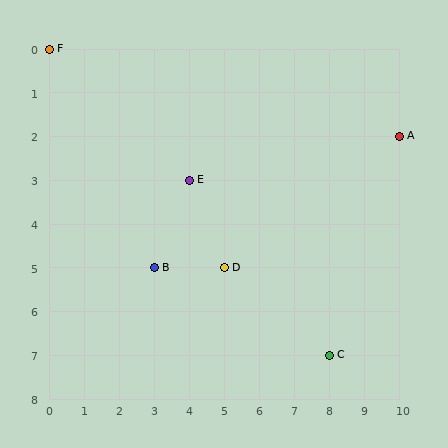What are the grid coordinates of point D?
Point D is at grid coordinates (5, 5).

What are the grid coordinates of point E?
Point E is at grid coordinates (4, 3).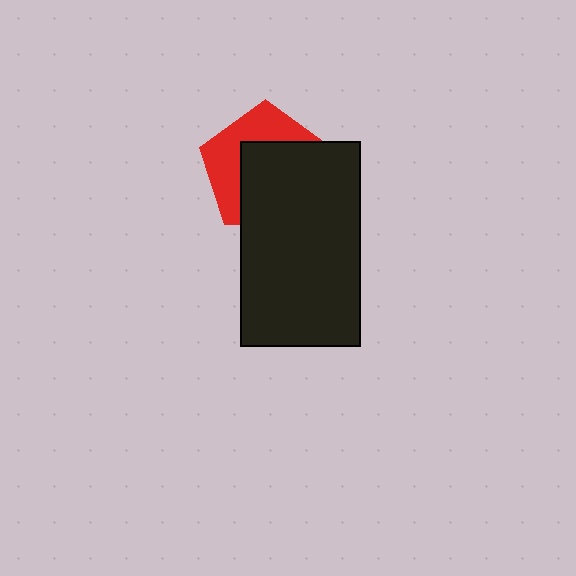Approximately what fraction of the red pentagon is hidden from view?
Roughly 58% of the red pentagon is hidden behind the black rectangle.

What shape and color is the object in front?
The object in front is a black rectangle.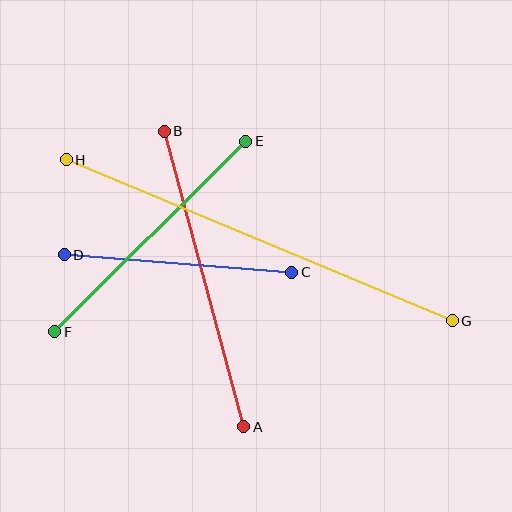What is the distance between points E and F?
The distance is approximately 270 pixels.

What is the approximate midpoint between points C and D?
The midpoint is at approximately (178, 264) pixels.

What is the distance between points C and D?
The distance is approximately 228 pixels.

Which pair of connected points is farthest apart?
Points G and H are farthest apart.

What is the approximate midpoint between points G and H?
The midpoint is at approximately (259, 240) pixels.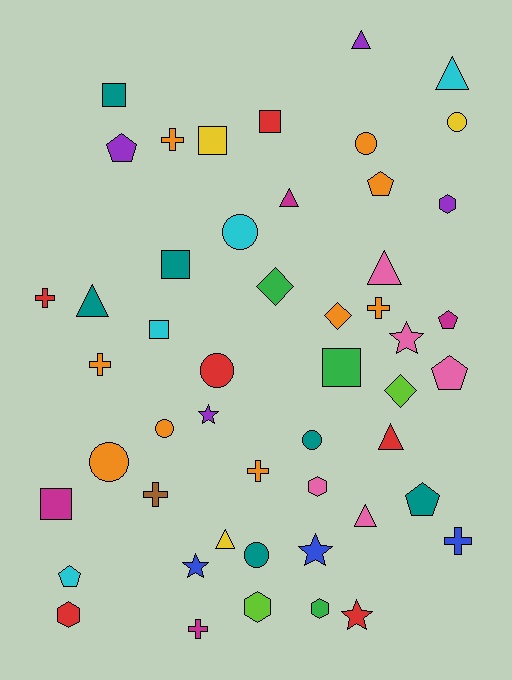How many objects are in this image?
There are 50 objects.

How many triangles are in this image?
There are 8 triangles.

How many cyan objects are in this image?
There are 4 cyan objects.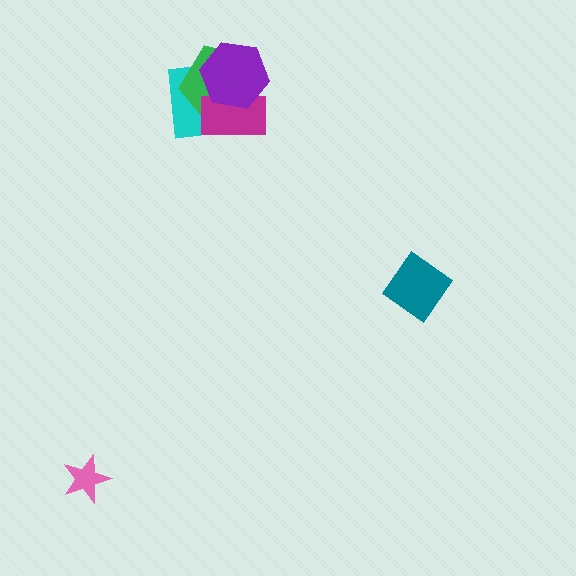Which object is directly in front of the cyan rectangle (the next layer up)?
The green pentagon is directly in front of the cyan rectangle.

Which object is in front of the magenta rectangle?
The purple hexagon is in front of the magenta rectangle.